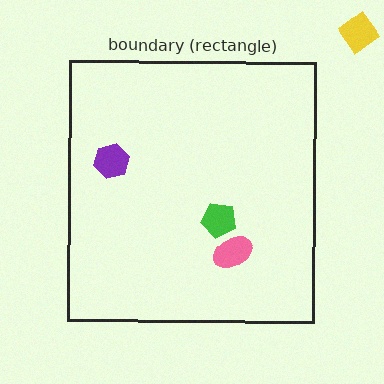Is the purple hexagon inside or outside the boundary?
Inside.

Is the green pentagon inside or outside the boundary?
Inside.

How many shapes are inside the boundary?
3 inside, 1 outside.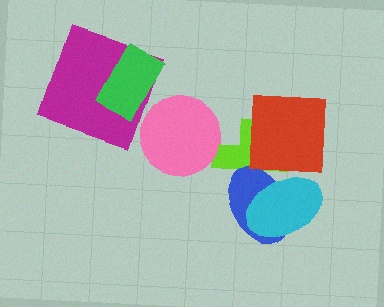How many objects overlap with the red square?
1 object overlaps with the red square.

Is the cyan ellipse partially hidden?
No, no other shape covers it.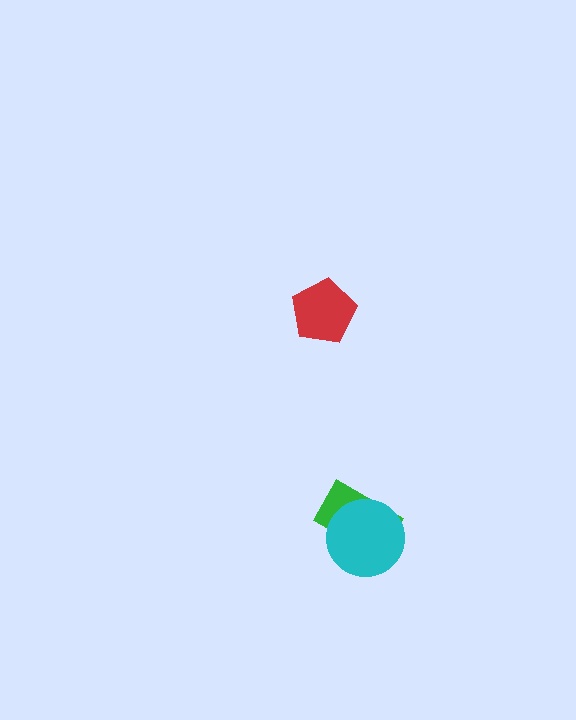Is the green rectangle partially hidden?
Yes, it is partially covered by another shape.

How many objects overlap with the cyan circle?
1 object overlaps with the cyan circle.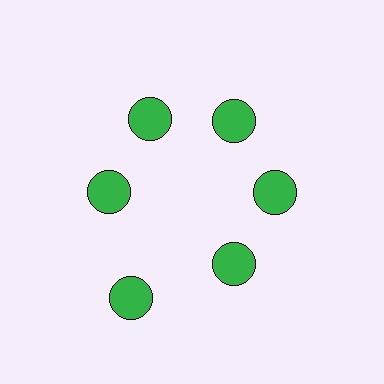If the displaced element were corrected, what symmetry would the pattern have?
It would have 6-fold rotational symmetry — the pattern would map onto itself every 60 degrees.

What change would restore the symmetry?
The symmetry would be restored by moving it inward, back onto the ring so that all 6 circles sit at equal angles and equal distance from the center.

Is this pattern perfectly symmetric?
No. The 6 green circles are arranged in a ring, but one element near the 7 o'clock position is pushed outward from the center, breaking the 6-fold rotational symmetry.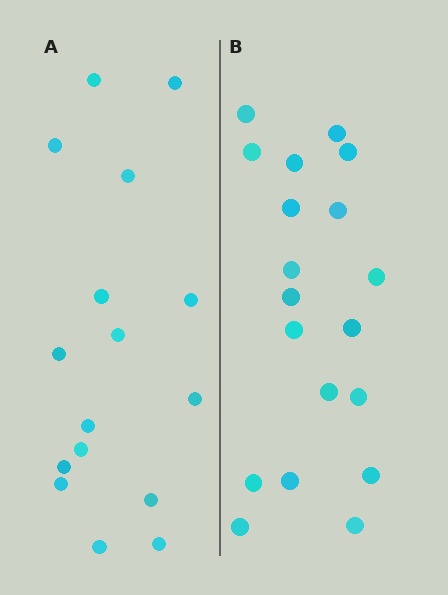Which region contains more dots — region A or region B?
Region B (the right region) has more dots.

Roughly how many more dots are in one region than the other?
Region B has just a few more — roughly 2 or 3 more dots than region A.